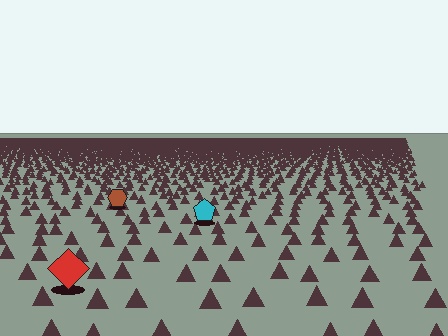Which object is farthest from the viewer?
The brown hexagon is farthest from the viewer. It appears smaller and the ground texture around it is denser.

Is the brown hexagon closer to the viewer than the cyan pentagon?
No. The cyan pentagon is closer — you can tell from the texture gradient: the ground texture is coarser near it.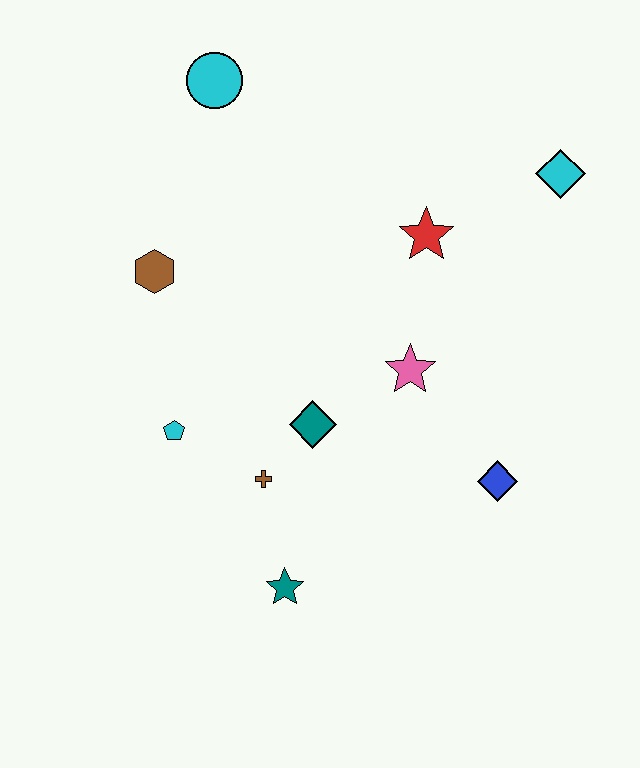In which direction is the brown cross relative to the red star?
The brown cross is below the red star.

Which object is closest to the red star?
The pink star is closest to the red star.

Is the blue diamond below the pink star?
Yes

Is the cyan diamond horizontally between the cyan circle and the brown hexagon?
No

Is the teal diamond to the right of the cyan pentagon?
Yes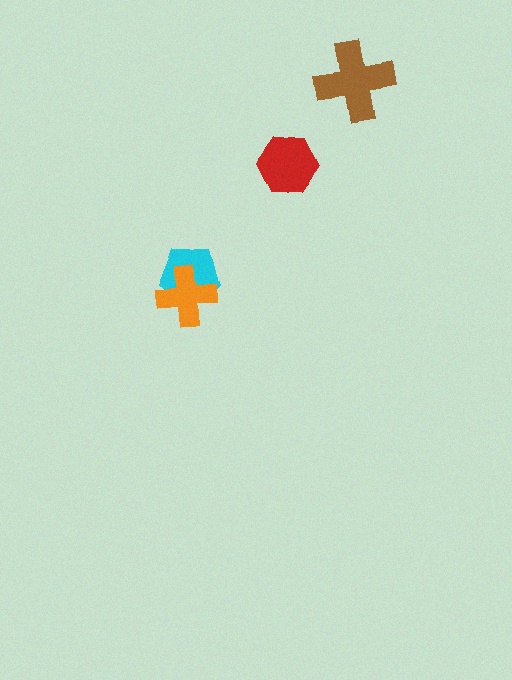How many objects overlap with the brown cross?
0 objects overlap with the brown cross.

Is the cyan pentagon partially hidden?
Yes, it is partially covered by another shape.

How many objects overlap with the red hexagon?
0 objects overlap with the red hexagon.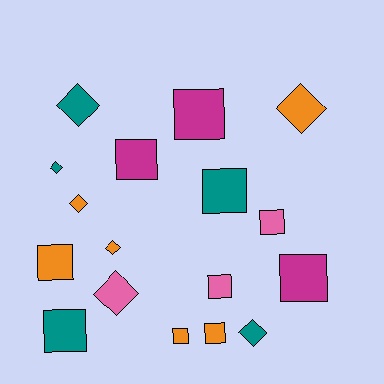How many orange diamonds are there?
There are 3 orange diamonds.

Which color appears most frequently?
Orange, with 6 objects.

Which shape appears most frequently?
Square, with 10 objects.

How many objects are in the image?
There are 17 objects.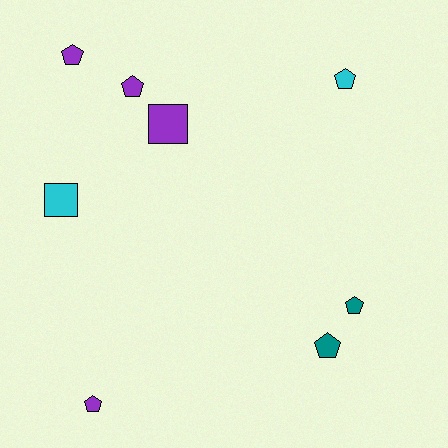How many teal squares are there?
There are no teal squares.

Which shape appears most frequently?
Pentagon, with 6 objects.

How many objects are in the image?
There are 8 objects.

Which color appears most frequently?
Purple, with 4 objects.